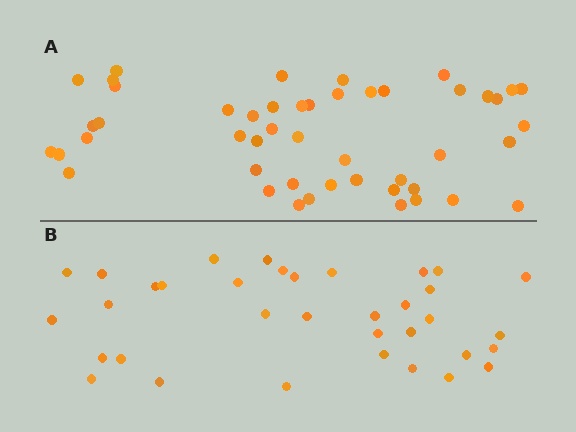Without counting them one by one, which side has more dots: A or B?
Region A (the top region) has more dots.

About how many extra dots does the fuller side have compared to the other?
Region A has approximately 15 more dots than region B.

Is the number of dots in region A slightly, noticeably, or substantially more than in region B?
Region A has noticeably more, but not dramatically so. The ratio is roughly 1.4 to 1.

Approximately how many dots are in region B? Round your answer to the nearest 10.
About 40 dots. (The exact count is 35, which rounds to 40.)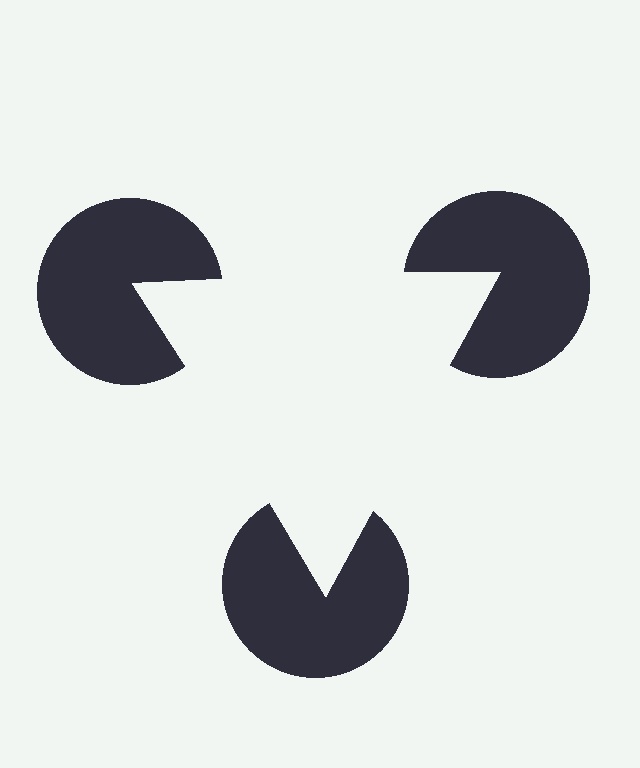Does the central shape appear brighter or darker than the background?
It typically appears slightly brighter than the background, even though no actual brightness change is drawn.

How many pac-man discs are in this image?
There are 3 — one at each vertex of the illusory triangle.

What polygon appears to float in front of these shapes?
An illusory triangle — its edges are inferred from the aligned wedge cuts in the pac-man discs, not physically drawn.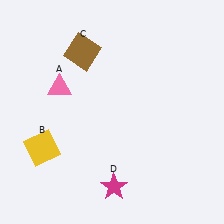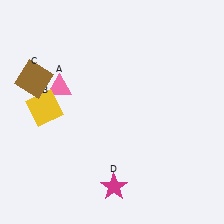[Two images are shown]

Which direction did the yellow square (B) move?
The yellow square (B) moved up.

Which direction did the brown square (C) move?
The brown square (C) moved left.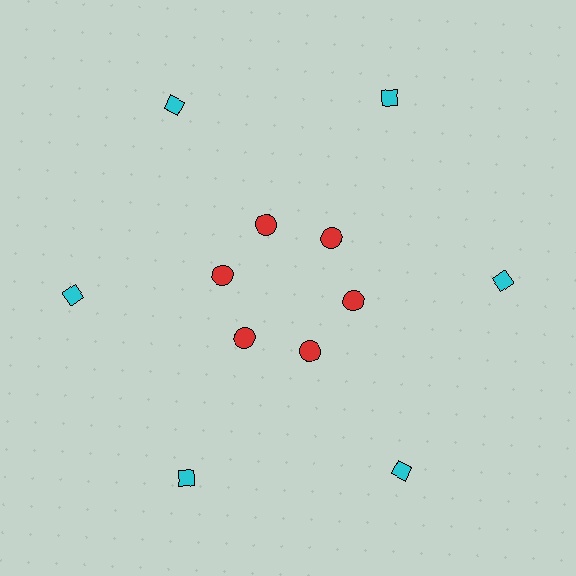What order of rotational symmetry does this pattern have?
This pattern has 6-fold rotational symmetry.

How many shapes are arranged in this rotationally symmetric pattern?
There are 12 shapes, arranged in 6 groups of 2.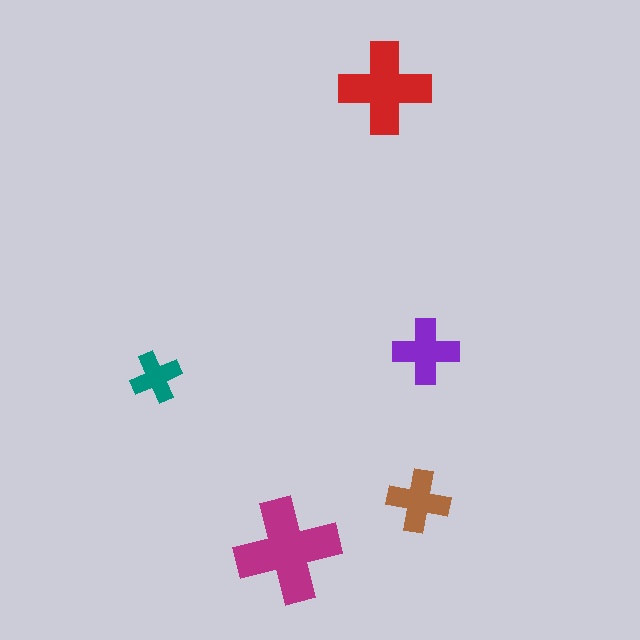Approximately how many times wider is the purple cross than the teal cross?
About 1.5 times wider.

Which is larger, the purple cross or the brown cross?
The purple one.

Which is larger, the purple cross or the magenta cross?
The magenta one.